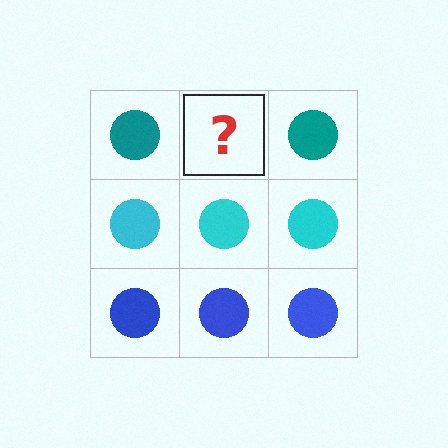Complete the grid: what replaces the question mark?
The question mark should be replaced with a teal circle.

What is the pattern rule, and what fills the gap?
The rule is that each row has a consistent color. The gap should be filled with a teal circle.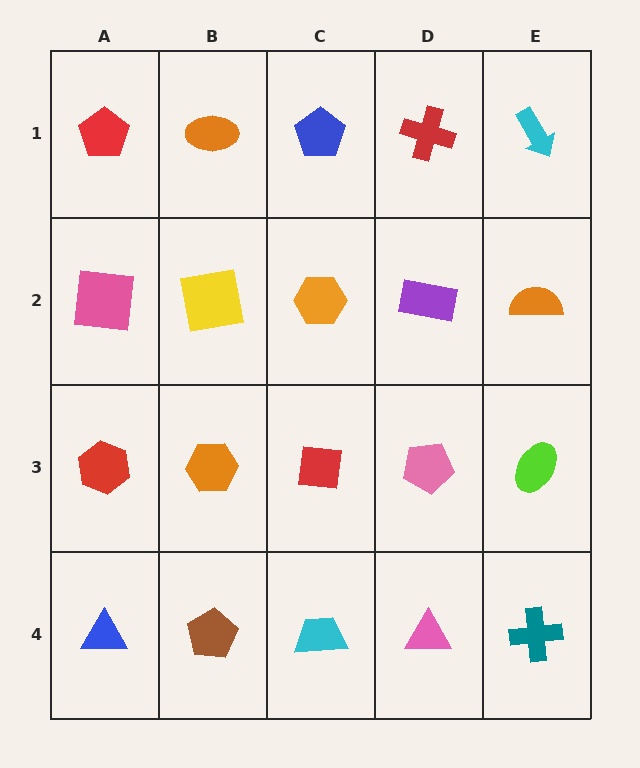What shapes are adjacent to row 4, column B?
An orange hexagon (row 3, column B), a blue triangle (row 4, column A), a cyan trapezoid (row 4, column C).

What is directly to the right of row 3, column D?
A lime ellipse.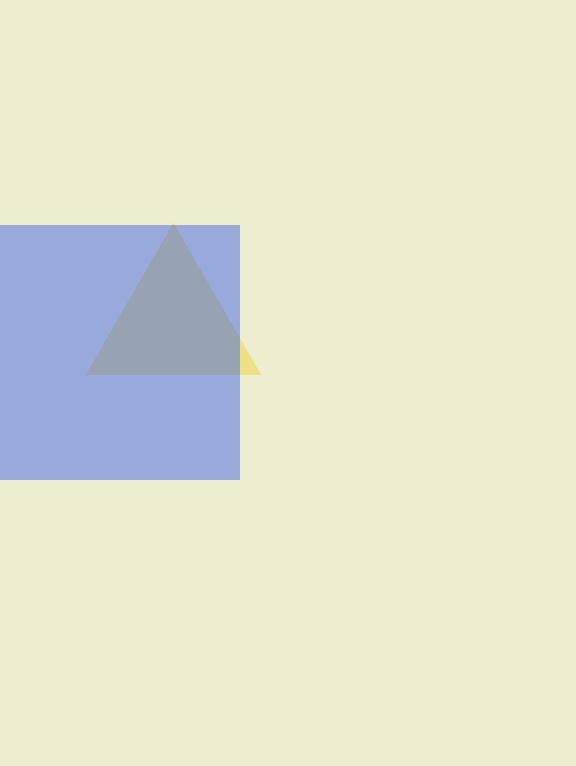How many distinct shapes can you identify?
There are 2 distinct shapes: a yellow triangle, a blue square.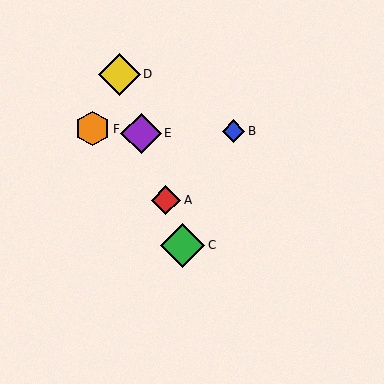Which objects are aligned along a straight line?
Objects A, C, D, E are aligned along a straight line.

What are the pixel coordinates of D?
Object D is at (119, 74).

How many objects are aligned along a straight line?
4 objects (A, C, D, E) are aligned along a straight line.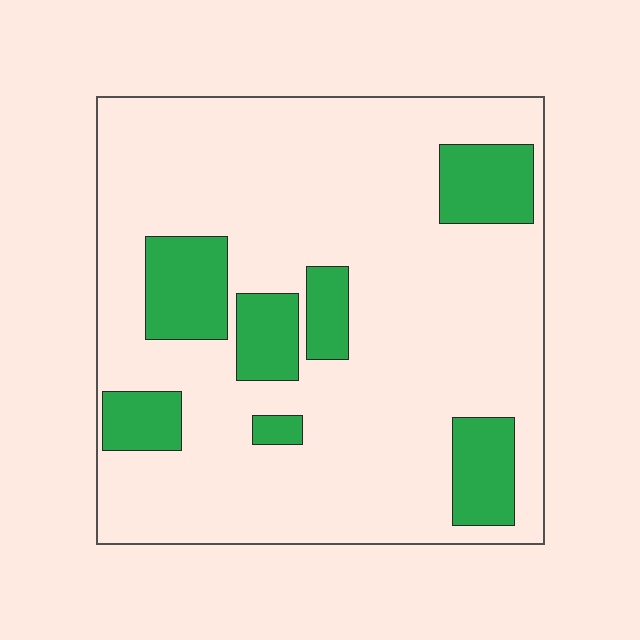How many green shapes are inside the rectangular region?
7.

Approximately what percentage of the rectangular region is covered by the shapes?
Approximately 20%.